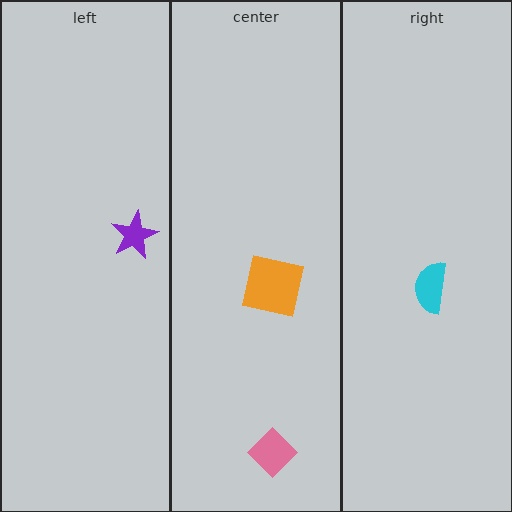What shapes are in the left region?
The purple star.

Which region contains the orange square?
The center region.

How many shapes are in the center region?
2.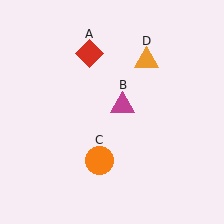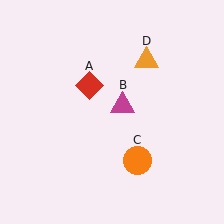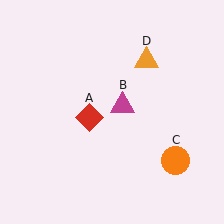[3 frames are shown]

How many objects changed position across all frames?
2 objects changed position: red diamond (object A), orange circle (object C).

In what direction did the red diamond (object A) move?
The red diamond (object A) moved down.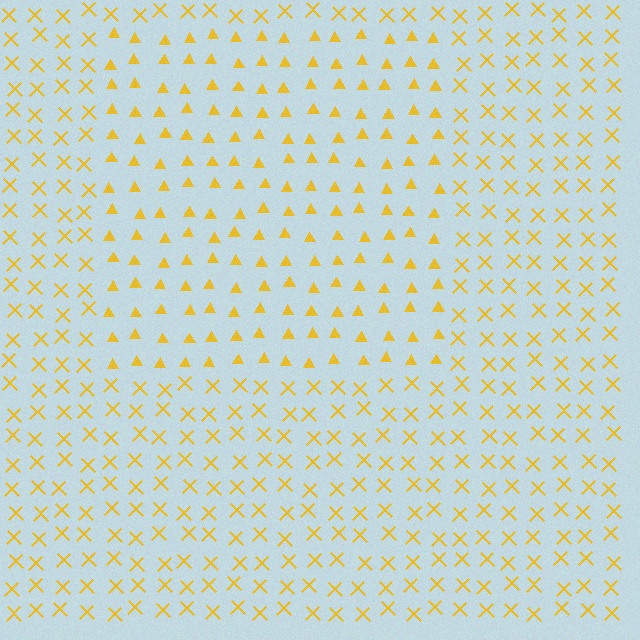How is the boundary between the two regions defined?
The boundary is defined by a change in element shape: triangles inside vs. X marks outside. All elements share the same color and spacing.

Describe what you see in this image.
The image is filled with small yellow elements arranged in a uniform grid. A rectangle-shaped region contains triangles, while the surrounding area contains X marks. The boundary is defined purely by the change in element shape.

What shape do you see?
I see a rectangle.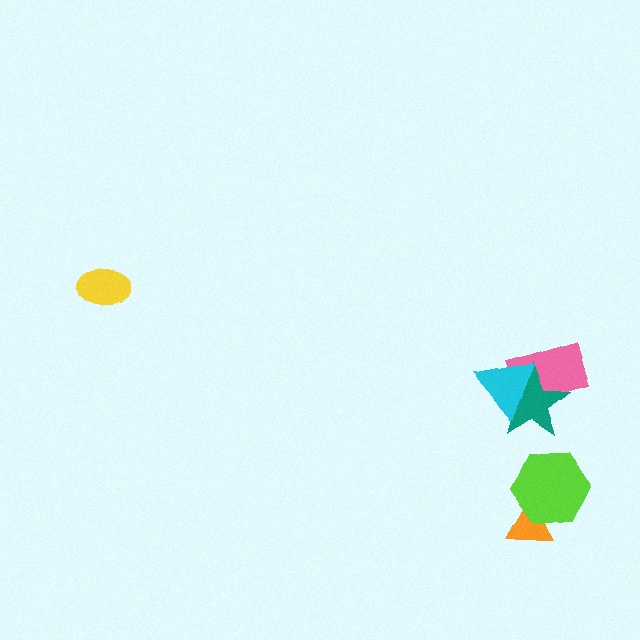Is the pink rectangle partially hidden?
Yes, it is partially covered by another shape.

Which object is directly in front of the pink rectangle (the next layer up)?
The teal star is directly in front of the pink rectangle.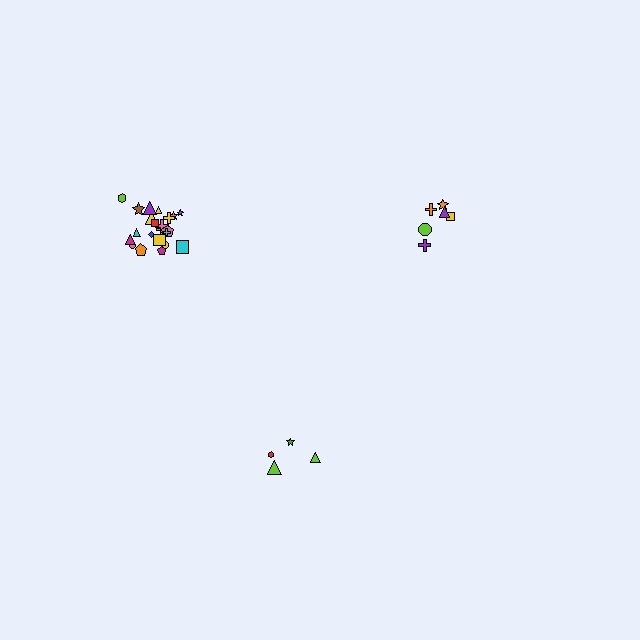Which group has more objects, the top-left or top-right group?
The top-left group.